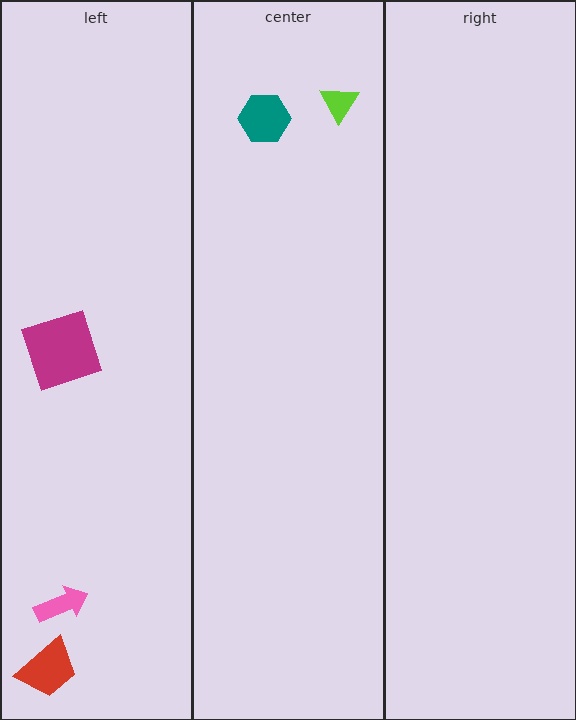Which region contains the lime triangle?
The center region.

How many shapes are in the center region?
2.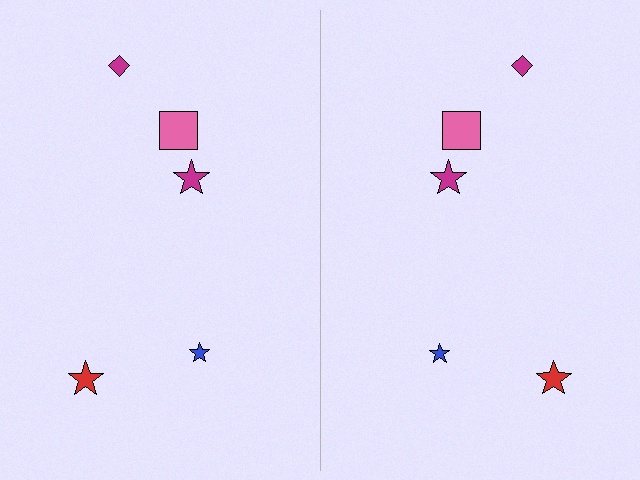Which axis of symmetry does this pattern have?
The pattern has a vertical axis of symmetry running through the center of the image.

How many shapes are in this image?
There are 10 shapes in this image.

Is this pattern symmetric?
Yes, this pattern has bilateral (reflection) symmetry.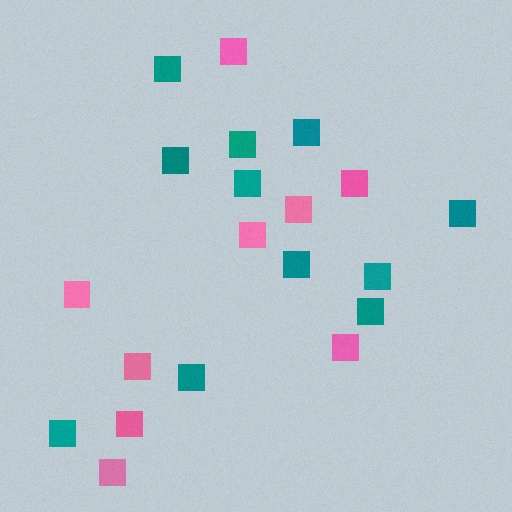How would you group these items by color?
There are 2 groups: one group of teal squares (11) and one group of pink squares (9).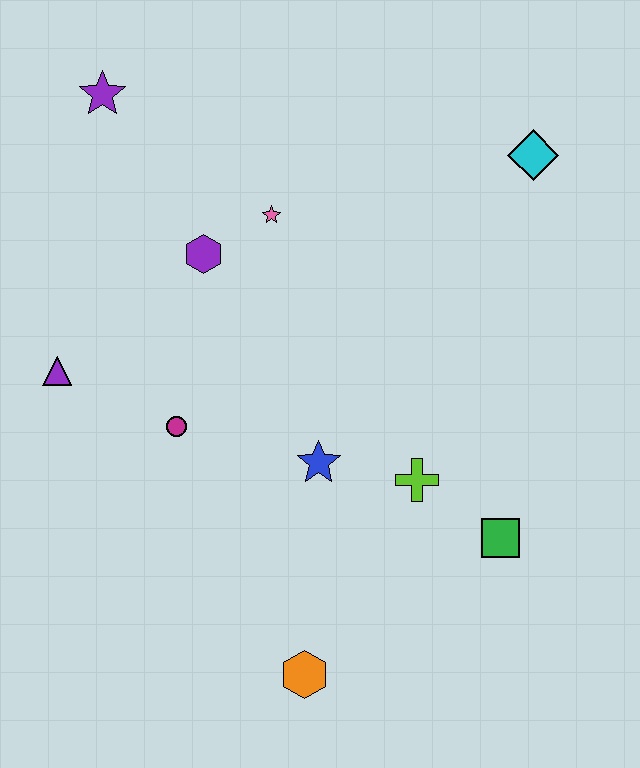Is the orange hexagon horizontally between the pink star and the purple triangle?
No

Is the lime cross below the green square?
No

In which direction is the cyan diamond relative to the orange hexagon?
The cyan diamond is above the orange hexagon.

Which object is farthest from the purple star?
The orange hexagon is farthest from the purple star.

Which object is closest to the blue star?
The lime cross is closest to the blue star.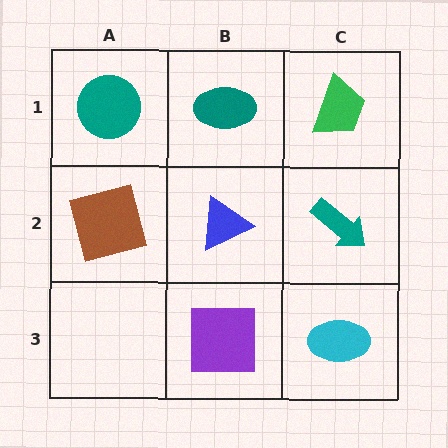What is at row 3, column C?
A cyan ellipse.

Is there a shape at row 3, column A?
No, that cell is empty.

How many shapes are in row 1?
3 shapes.